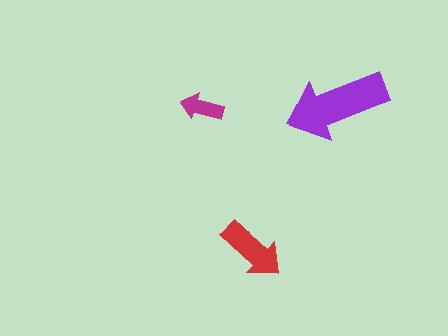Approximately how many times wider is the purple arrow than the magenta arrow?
About 2.5 times wider.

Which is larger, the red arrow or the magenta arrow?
The red one.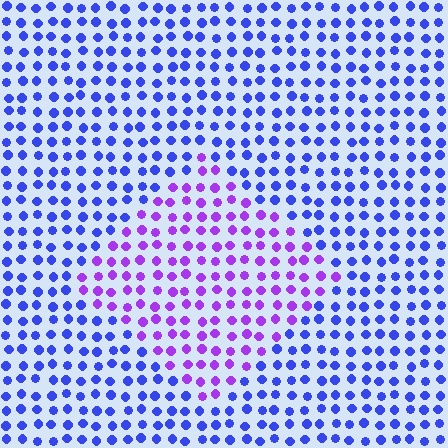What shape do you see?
I see a diamond.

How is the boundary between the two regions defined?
The boundary is defined purely by a slight shift in hue (about 43 degrees). Spacing, size, and orientation are identical on both sides.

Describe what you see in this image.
The image is filled with small blue elements in a uniform arrangement. A diamond-shaped region is visible where the elements are tinted to a slightly different hue, forming a subtle color boundary.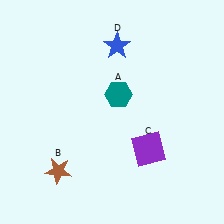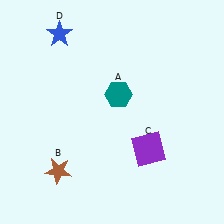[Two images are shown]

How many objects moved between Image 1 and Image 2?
1 object moved between the two images.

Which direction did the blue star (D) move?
The blue star (D) moved left.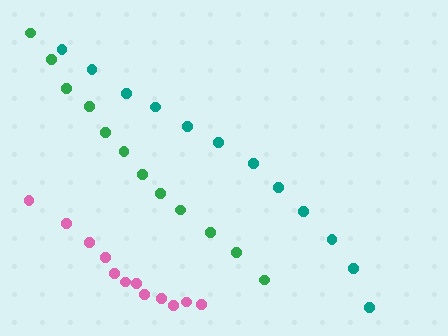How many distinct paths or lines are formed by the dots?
There are 3 distinct paths.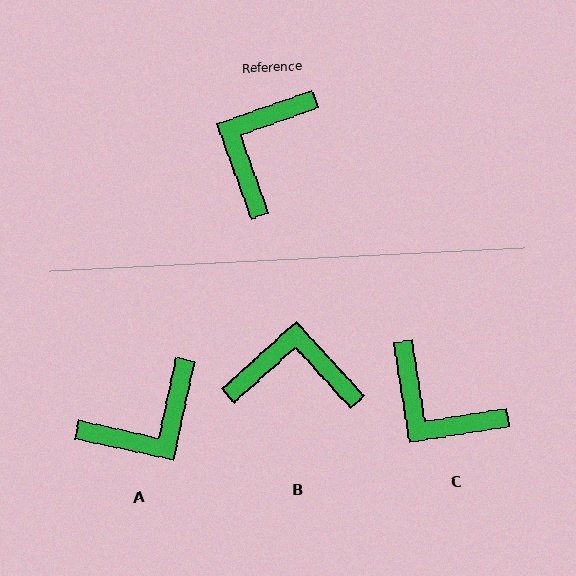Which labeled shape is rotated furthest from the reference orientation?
A, about 148 degrees away.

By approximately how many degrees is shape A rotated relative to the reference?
Approximately 148 degrees counter-clockwise.